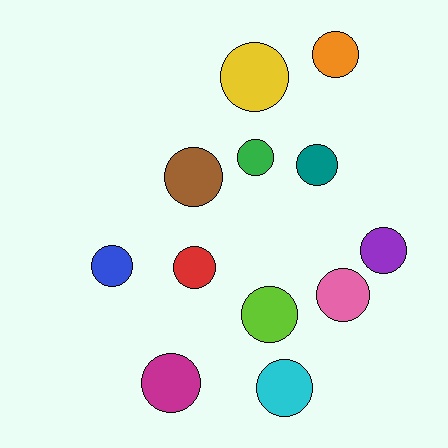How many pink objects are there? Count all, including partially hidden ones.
There is 1 pink object.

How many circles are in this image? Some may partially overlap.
There are 12 circles.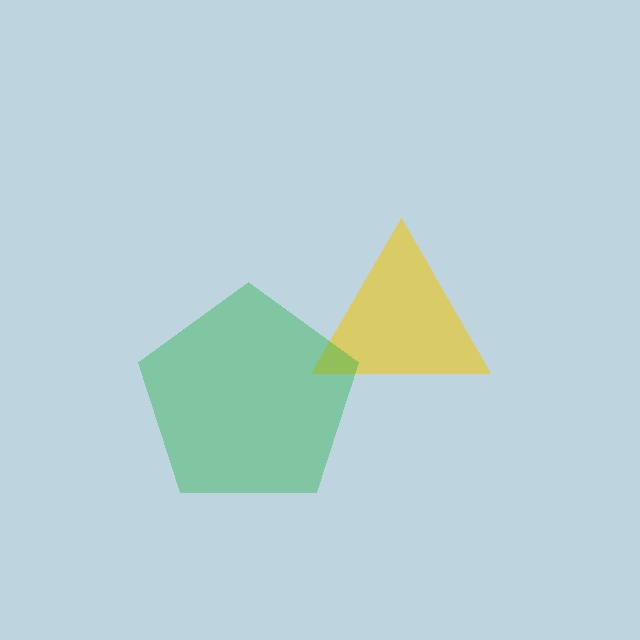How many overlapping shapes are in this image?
There are 2 overlapping shapes in the image.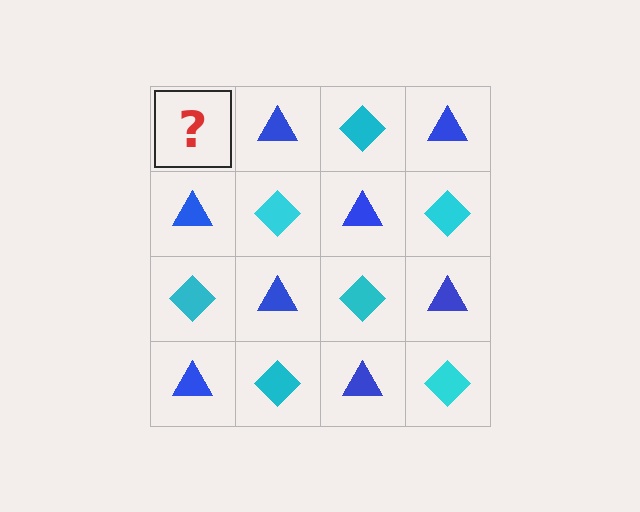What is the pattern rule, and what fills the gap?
The rule is that it alternates cyan diamond and blue triangle in a checkerboard pattern. The gap should be filled with a cyan diamond.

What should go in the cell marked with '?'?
The missing cell should contain a cyan diamond.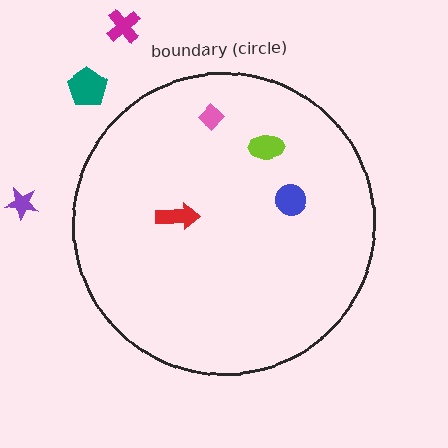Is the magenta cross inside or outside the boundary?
Outside.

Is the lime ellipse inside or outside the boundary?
Inside.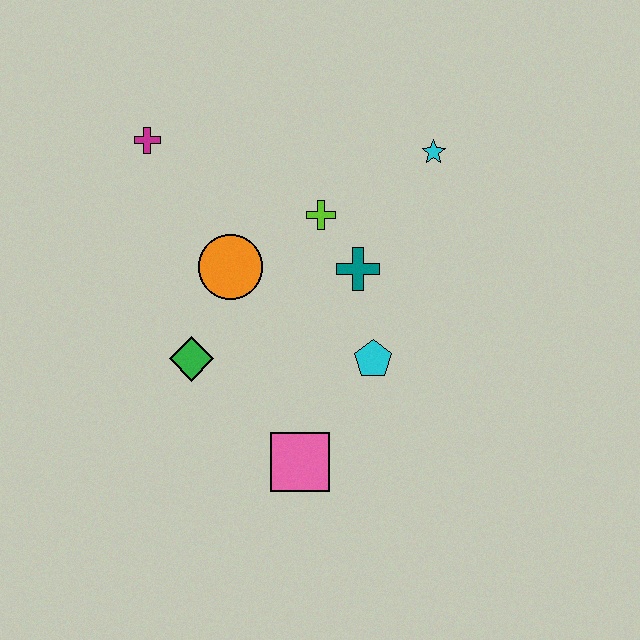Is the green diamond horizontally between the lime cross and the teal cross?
No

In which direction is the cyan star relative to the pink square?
The cyan star is above the pink square.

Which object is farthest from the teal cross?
The magenta cross is farthest from the teal cross.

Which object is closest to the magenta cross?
The orange circle is closest to the magenta cross.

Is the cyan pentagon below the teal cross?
Yes